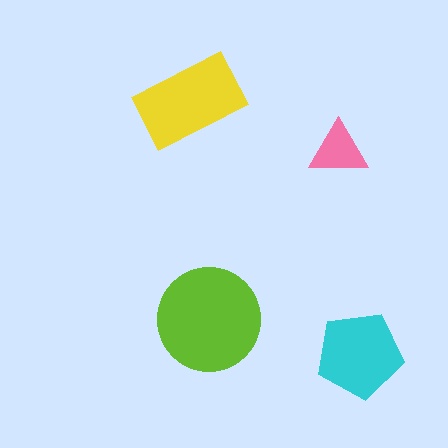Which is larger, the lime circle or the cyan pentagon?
The lime circle.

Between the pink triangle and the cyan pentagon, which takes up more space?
The cyan pentagon.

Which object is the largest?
The lime circle.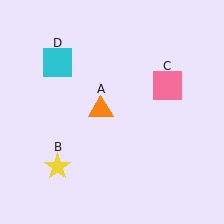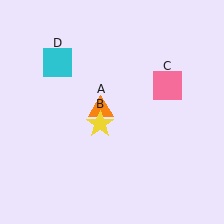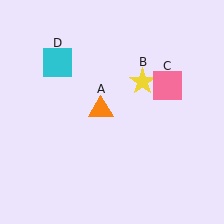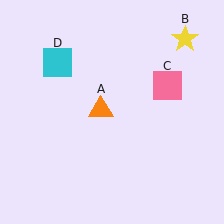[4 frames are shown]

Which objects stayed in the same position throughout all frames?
Orange triangle (object A) and pink square (object C) and cyan square (object D) remained stationary.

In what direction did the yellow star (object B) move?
The yellow star (object B) moved up and to the right.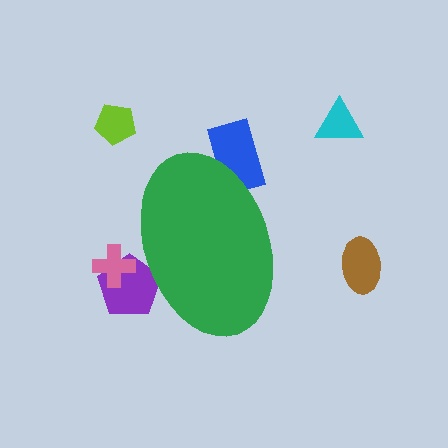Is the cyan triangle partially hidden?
No, the cyan triangle is fully visible.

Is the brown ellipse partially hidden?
No, the brown ellipse is fully visible.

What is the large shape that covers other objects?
A green ellipse.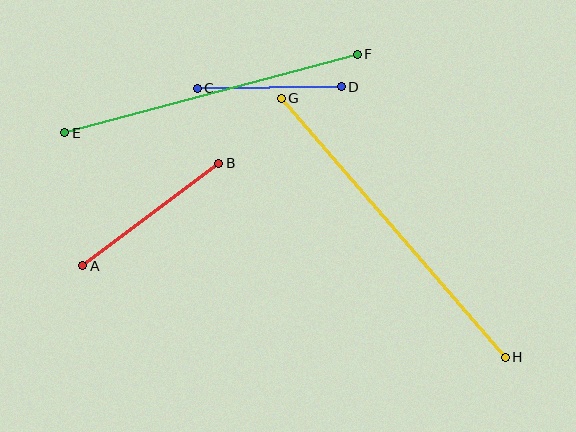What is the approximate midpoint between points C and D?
The midpoint is at approximately (269, 88) pixels.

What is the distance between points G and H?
The distance is approximately 342 pixels.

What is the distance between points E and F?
The distance is approximately 303 pixels.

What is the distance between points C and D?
The distance is approximately 144 pixels.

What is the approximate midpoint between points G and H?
The midpoint is at approximately (393, 228) pixels.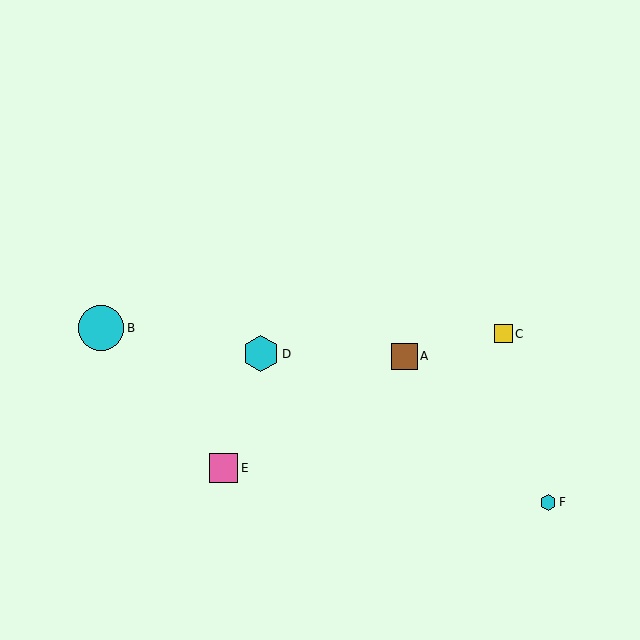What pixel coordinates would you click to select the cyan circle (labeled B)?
Click at (101, 328) to select the cyan circle B.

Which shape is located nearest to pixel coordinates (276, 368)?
The cyan hexagon (labeled D) at (261, 354) is nearest to that location.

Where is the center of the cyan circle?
The center of the cyan circle is at (101, 328).